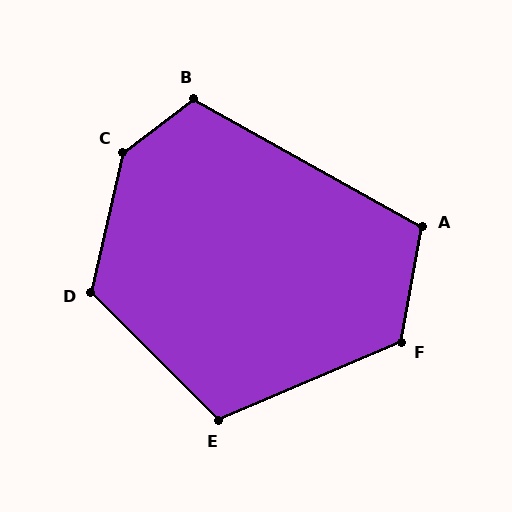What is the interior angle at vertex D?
Approximately 123 degrees (obtuse).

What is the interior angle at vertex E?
Approximately 111 degrees (obtuse).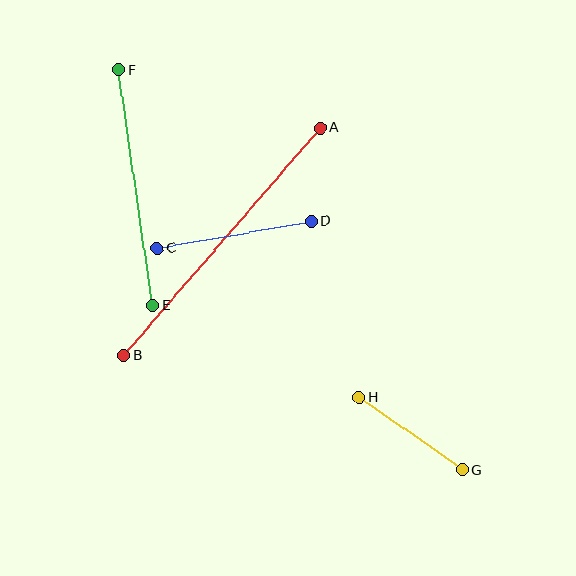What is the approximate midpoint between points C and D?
The midpoint is at approximately (234, 234) pixels.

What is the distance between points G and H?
The distance is approximately 126 pixels.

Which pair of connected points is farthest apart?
Points A and B are farthest apart.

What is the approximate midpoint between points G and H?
The midpoint is at approximately (411, 434) pixels.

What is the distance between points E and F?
The distance is approximately 237 pixels.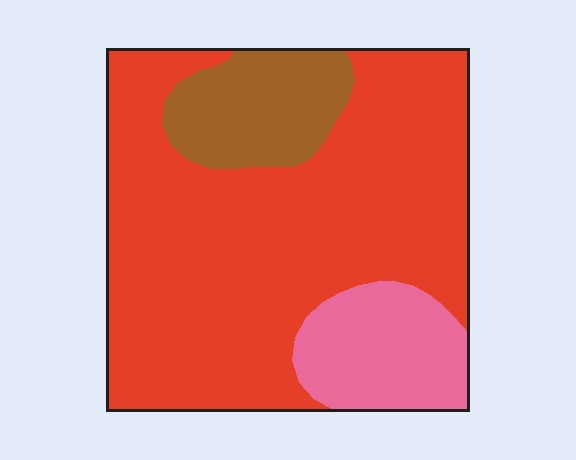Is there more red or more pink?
Red.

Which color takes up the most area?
Red, at roughly 70%.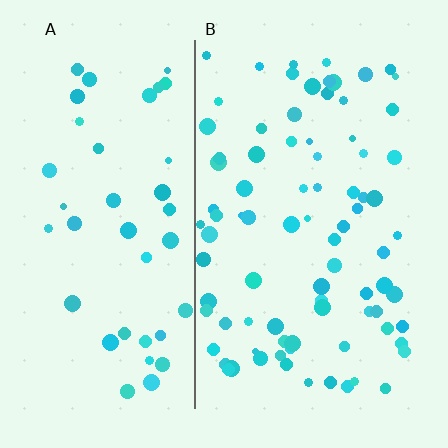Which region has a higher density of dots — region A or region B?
B (the right).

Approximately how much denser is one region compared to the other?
Approximately 2.1× — region B over region A.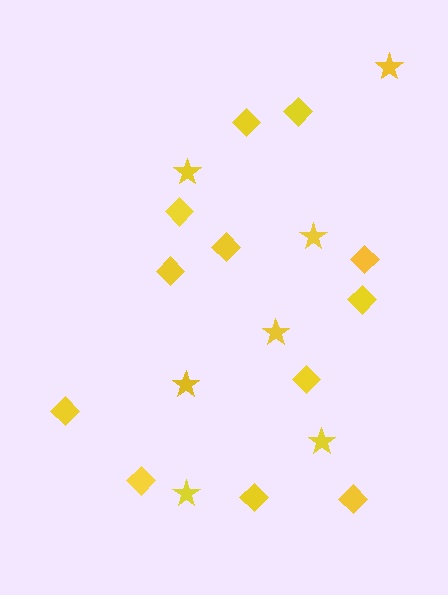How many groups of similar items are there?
There are 2 groups: one group of stars (7) and one group of diamonds (12).